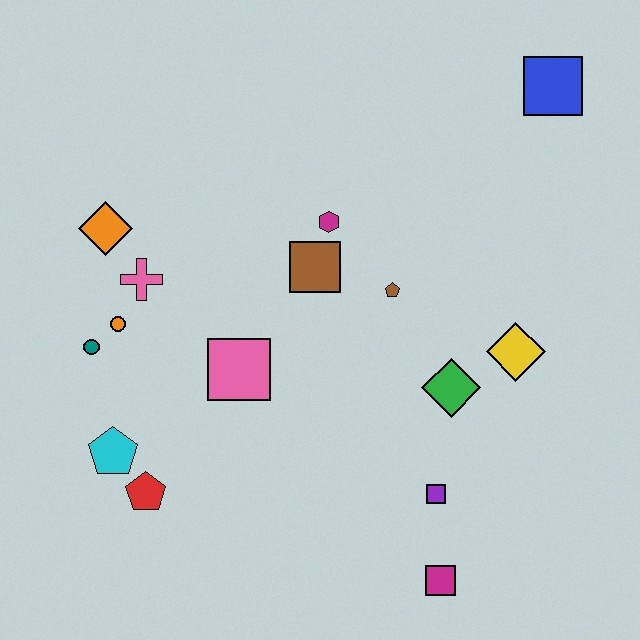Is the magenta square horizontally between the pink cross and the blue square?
Yes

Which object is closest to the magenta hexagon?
The brown square is closest to the magenta hexagon.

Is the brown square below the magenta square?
No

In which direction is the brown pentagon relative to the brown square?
The brown pentagon is to the right of the brown square.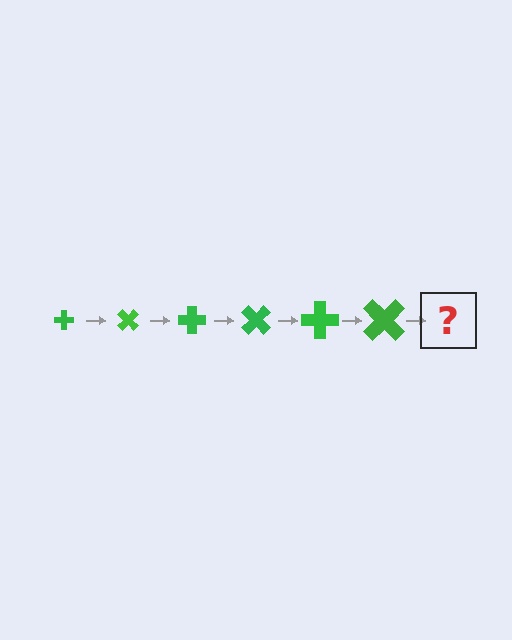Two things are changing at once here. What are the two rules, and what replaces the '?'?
The two rules are that the cross grows larger each step and it rotates 45 degrees each step. The '?' should be a cross, larger than the previous one and rotated 270 degrees from the start.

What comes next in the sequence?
The next element should be a cross, larger than the previous one and rotated 270 degrees from the start.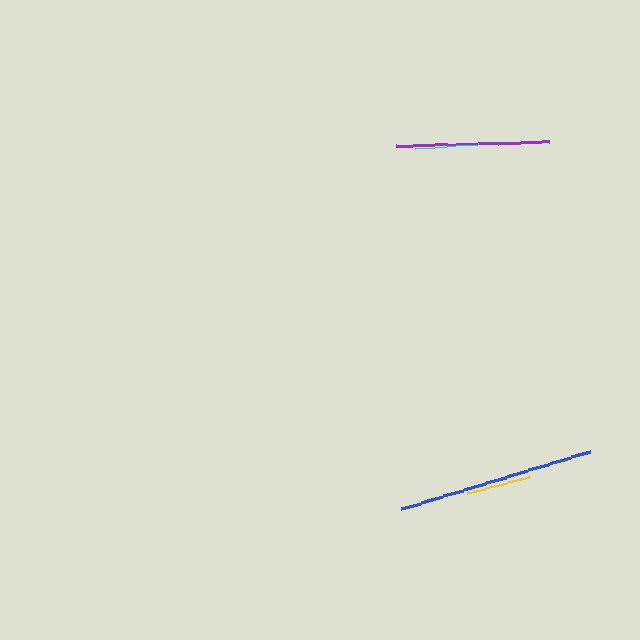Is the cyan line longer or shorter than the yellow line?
The yellow line is longer than the cyan line.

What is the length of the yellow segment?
The yellow segment is approximately 65 pixels long.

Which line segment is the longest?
The blue line is the longest at approximately 198 pixels.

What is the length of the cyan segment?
The cyan segment is approximately 63 pixels long.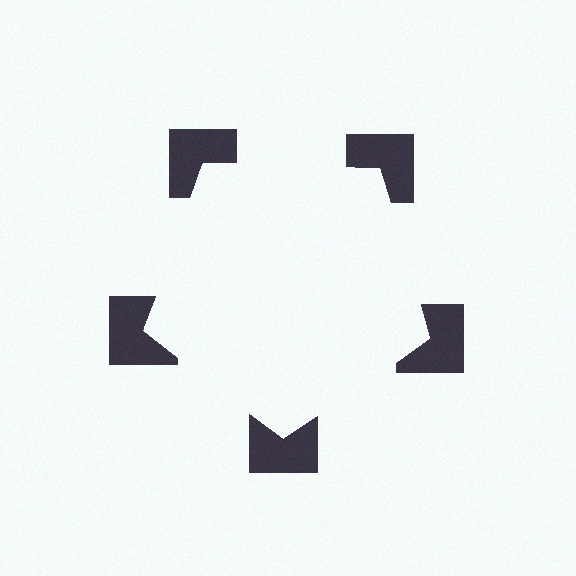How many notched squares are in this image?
There are 5 — one at each vertex of the illusory pentagon.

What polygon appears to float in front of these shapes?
An illusory pentagon — its edges are inferred from the aligned wedge cuts in the notched squares, not physically drawn.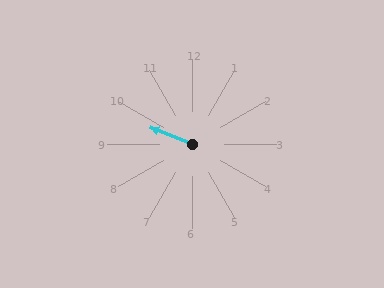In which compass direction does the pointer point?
West.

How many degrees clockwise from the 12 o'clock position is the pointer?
Approximately 292 degrees.